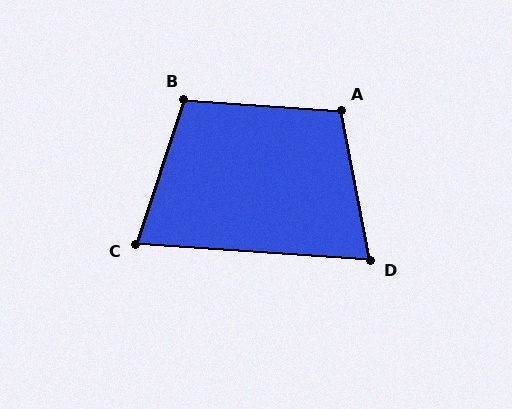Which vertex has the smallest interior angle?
C, at approximately 75 degrees.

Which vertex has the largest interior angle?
A, at approximately 105 degrees.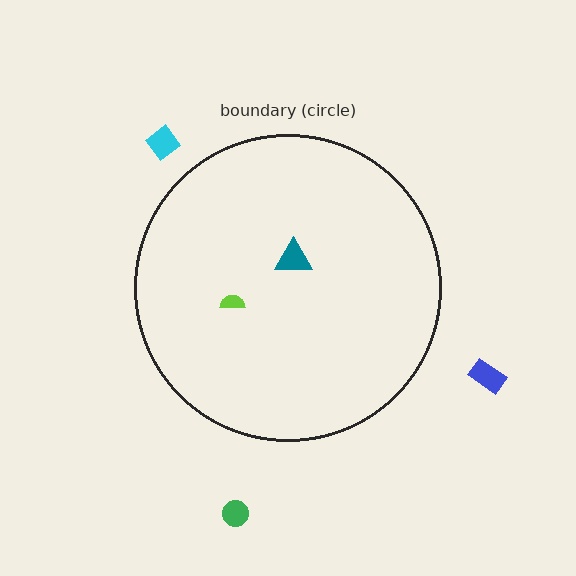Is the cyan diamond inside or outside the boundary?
Outside.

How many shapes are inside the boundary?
2 inside, 3 outside.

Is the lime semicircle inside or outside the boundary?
Inside.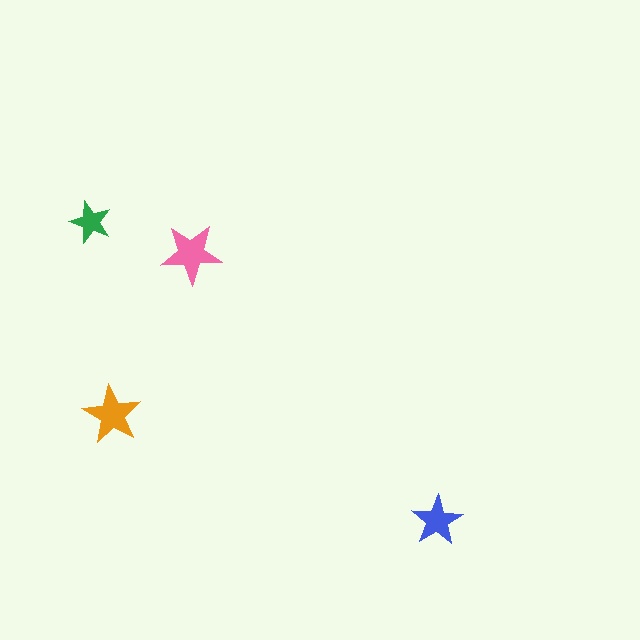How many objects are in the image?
There are 4 objects in the image.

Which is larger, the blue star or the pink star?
The pink one.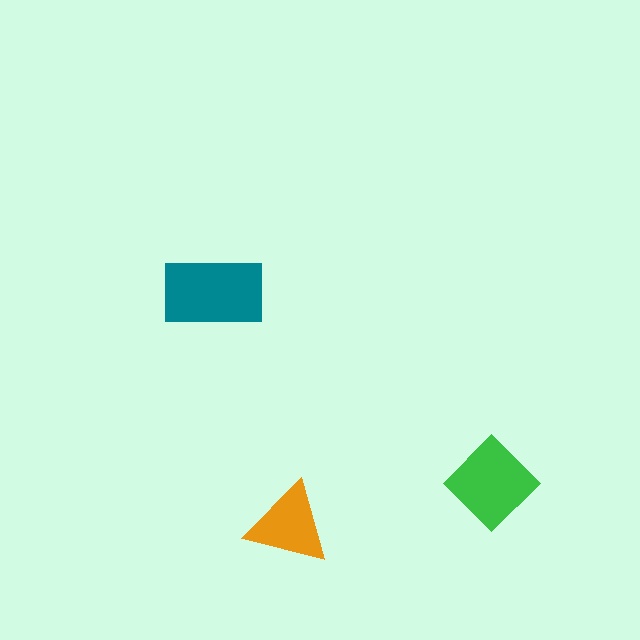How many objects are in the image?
There are 3 objects in the image.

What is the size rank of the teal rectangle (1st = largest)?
1st.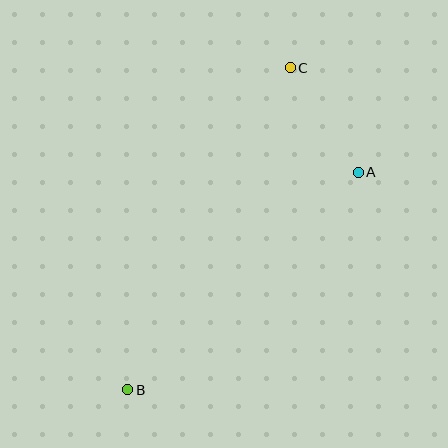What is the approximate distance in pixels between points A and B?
The distance between A and B is approximately 317 pixels.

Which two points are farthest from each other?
Points B and C are farthest from each other.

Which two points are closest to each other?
Points A and C are closest to each other.